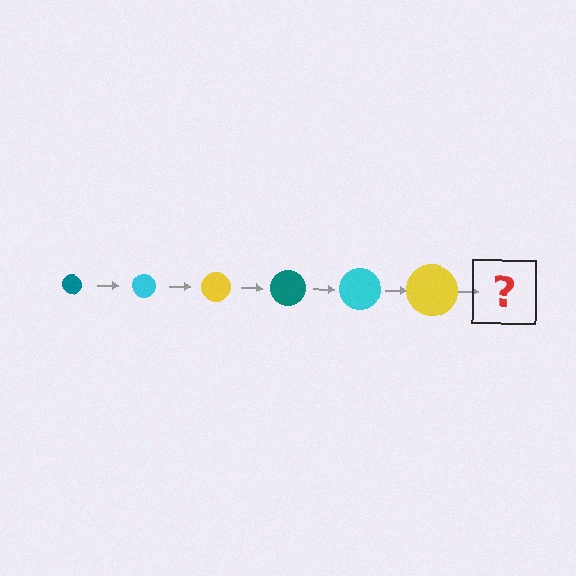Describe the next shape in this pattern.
It should be a teal circle, larger than the previous one.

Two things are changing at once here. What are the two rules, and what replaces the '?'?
The two rules are that the circle grows larger each step and the color cycles through teal, cyan, and yellow. The '?' should be a teal circle, larger than the previous one.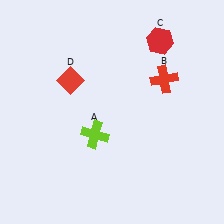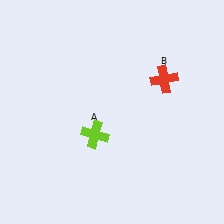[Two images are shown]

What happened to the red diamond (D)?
The red diamond (D) was removed in Image 2. It was in the top-left area of Image 1.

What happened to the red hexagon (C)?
The red hexagon (C) was removed in Image 2. It was in the top-right area of Image 1.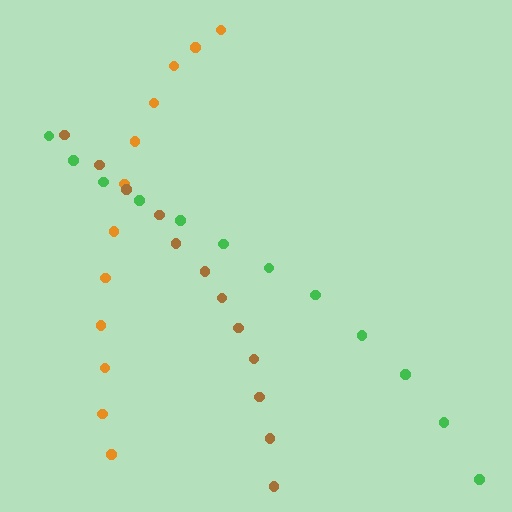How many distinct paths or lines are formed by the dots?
There are 3 distinct paths.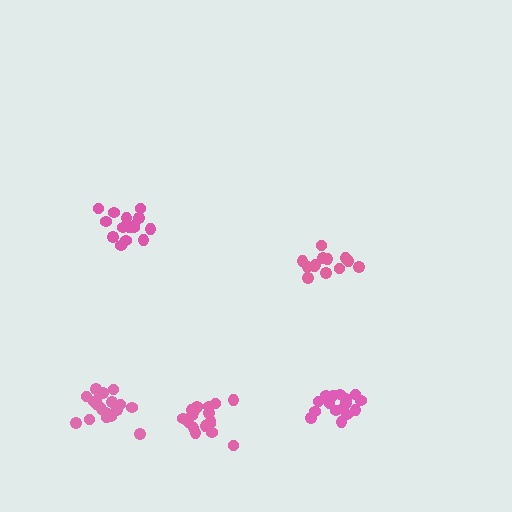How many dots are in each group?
Group 1: 16 dots, Group 2: 13 dots, Group 3: 19 dots, Group 4: 19 dots, Group 5: 15 dots (82 total).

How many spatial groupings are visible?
There are 5 spatial groupings.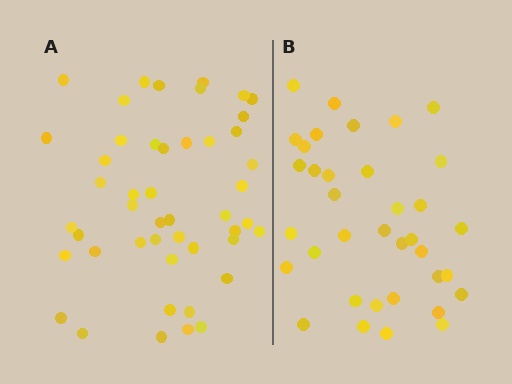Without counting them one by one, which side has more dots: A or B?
Region A (the left region) has more dots.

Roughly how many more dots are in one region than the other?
Region A has roughly 12 or so more dots than region B.